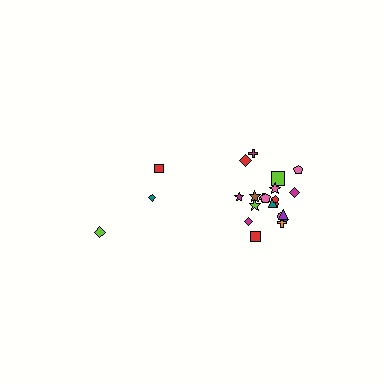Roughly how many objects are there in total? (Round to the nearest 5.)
Roughly 25 objects in total.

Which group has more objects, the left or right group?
The right group.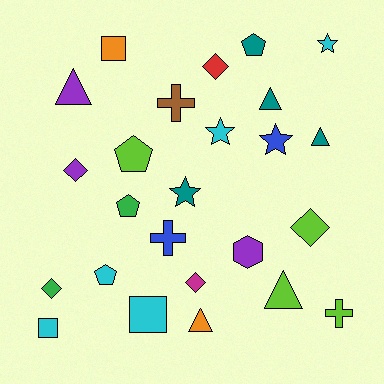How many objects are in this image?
There are 25 objects.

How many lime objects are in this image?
There are 4 lime objects.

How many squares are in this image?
There are 3 squares.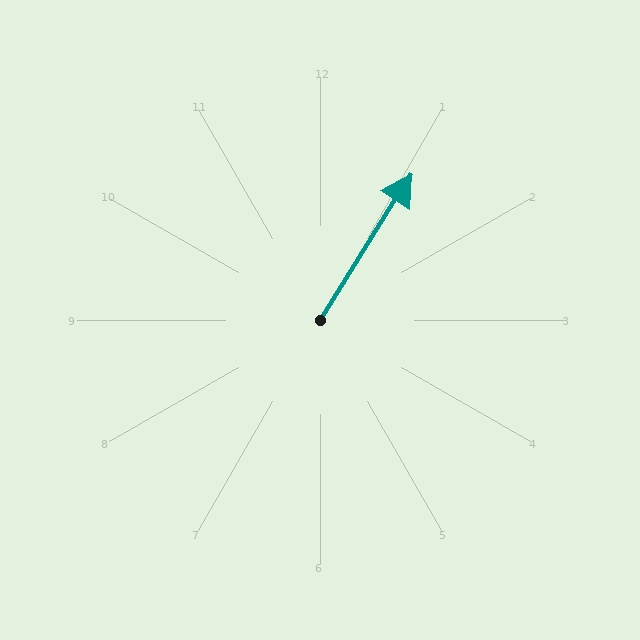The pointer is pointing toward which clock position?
Roughly 1 o'clock.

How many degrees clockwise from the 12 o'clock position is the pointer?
Approximately 32 degrees.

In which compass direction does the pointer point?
Northeast.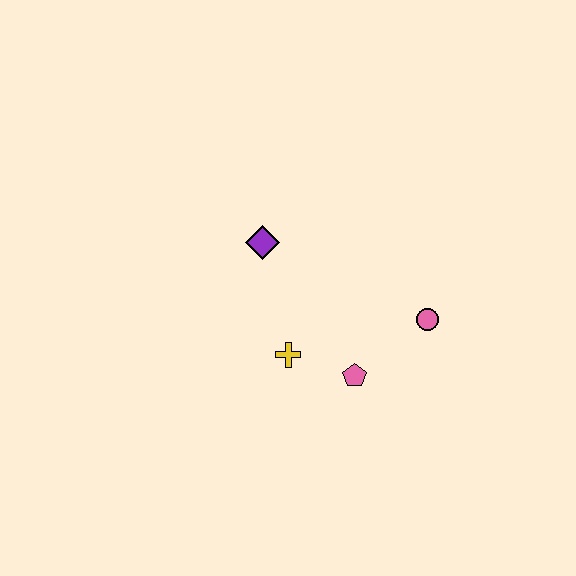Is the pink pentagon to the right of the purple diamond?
Yes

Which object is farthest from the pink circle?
The purple diamond is farthest from the pink circle.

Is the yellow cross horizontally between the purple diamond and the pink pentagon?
Yes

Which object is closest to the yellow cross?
The pink pentagon is closest to the yellow cross.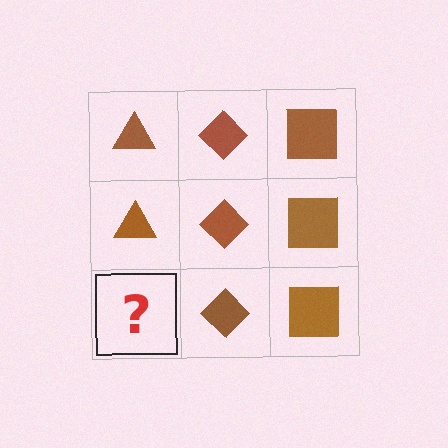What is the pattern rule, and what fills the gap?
The rule is that each column has a consistent shape. The gap should be filled with a brown triangle.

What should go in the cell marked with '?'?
The missing cell should contain a brown triangle.